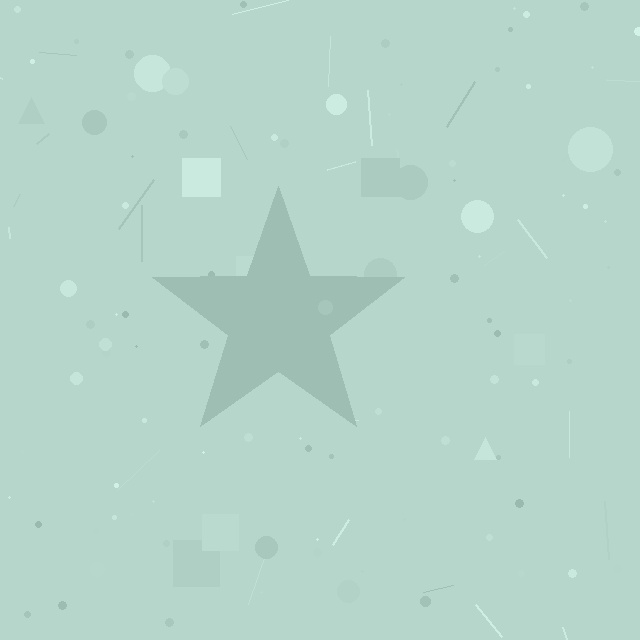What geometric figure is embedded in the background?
A star is embedded in the background.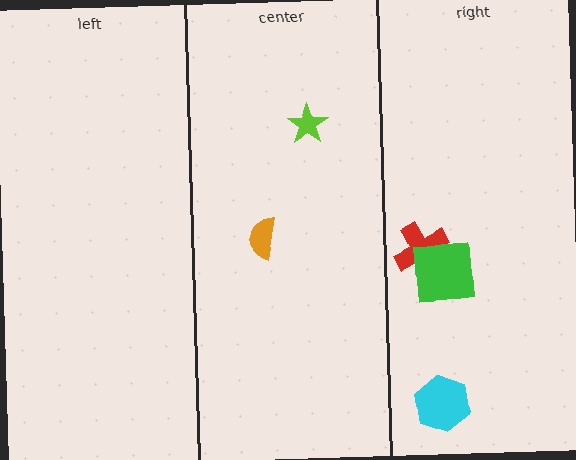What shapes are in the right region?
The red cross, the green square, the cyan hexagon.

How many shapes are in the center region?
2.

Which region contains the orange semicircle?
The center region.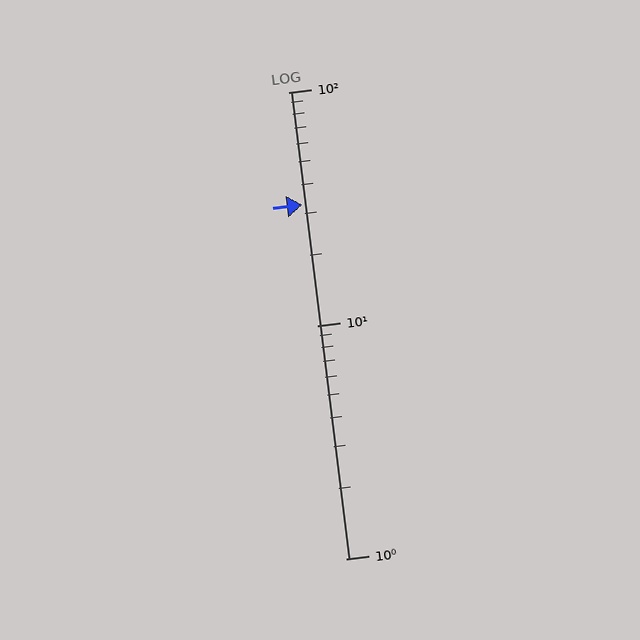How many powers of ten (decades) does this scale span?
The scale spans 2 decades, from 1 to 100.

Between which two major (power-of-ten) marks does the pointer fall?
The pointer is between 10 and 100.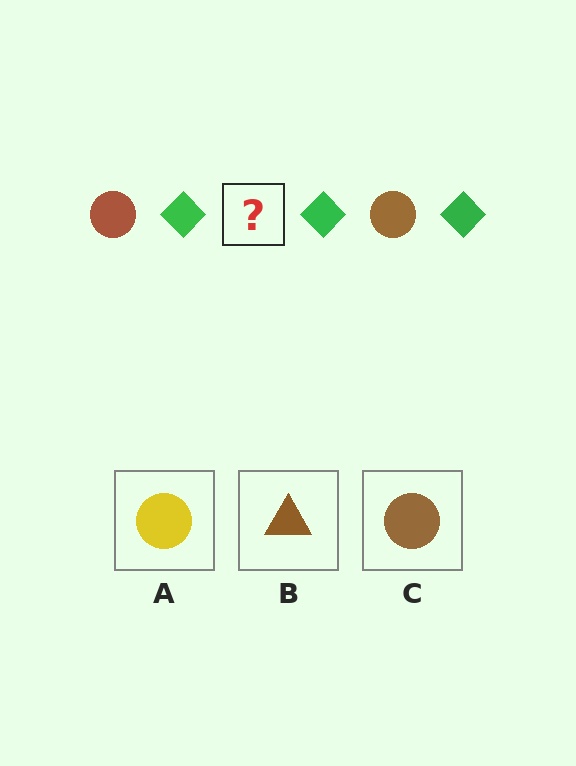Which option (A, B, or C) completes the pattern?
C.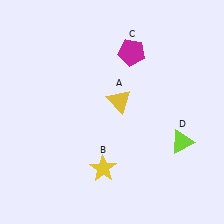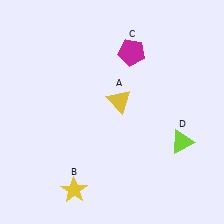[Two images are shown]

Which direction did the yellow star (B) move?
The yellow star (B) moved left.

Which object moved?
The yellow star (B) moved left.